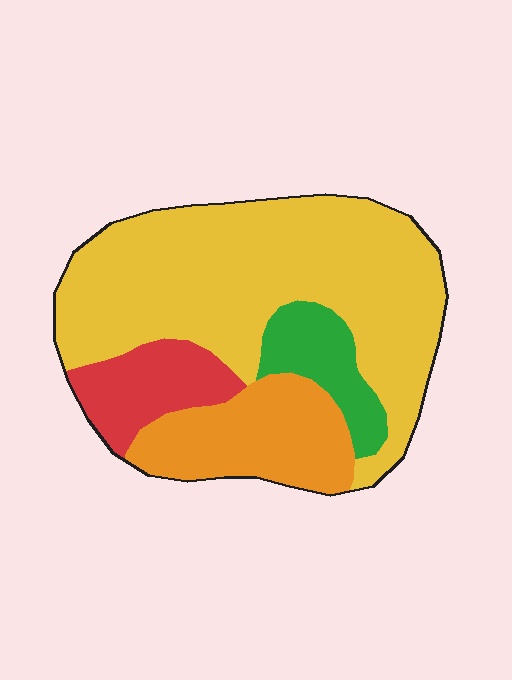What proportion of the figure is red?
Red takes up about one eighth (1/8) of the figure.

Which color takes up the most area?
Yellow, at roughly 60%.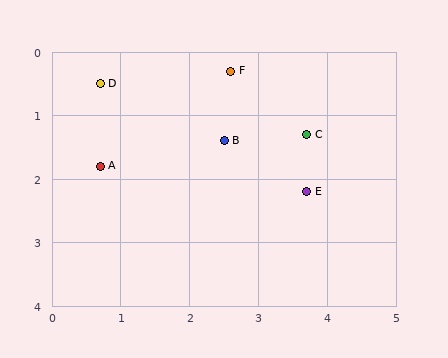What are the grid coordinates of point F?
Point F is at approximately (2.6, 0.3).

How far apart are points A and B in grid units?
Points A and B are about 1.8 grid units apart.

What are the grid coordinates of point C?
Point C is at approximately (3.7, 1.3).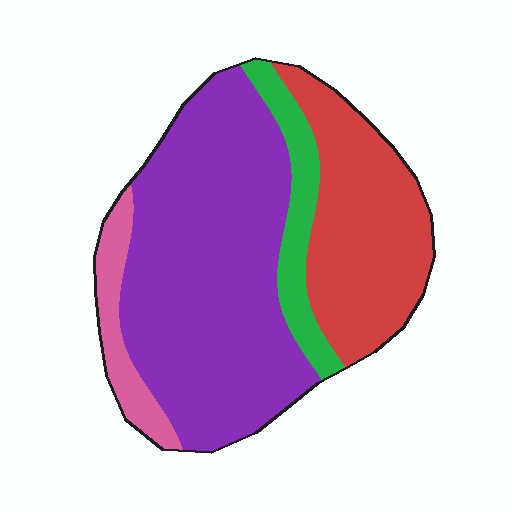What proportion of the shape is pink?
Pink covers 8% of the shape.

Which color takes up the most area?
Purple, at roughly 55%.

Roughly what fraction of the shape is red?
Red covers about 25% of the shape.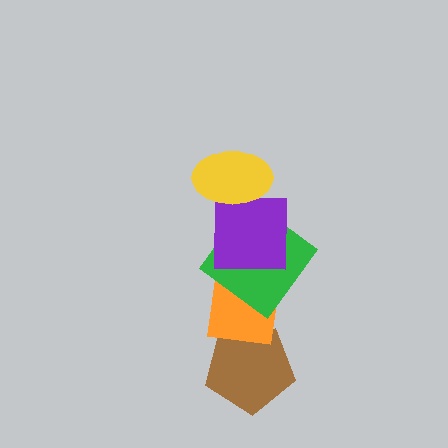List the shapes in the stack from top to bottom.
From top to bottom: the yellow ellipse, the purple square, the green diamond, the orange square, the brown pentagon.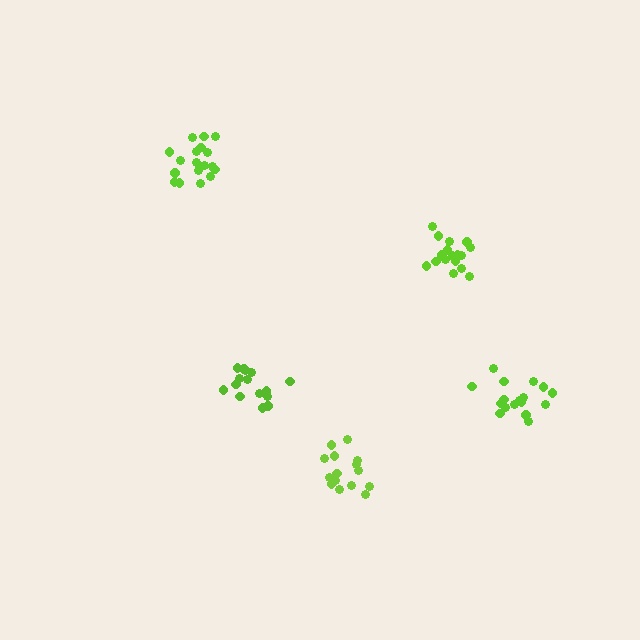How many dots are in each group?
Group 1: 15 dots, Group 2: 18 dots, Group 3: 17 dots, Group 4: 17 dots, Group 5: 15 dots (82 total).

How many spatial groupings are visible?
There are 5 spatial groupings.